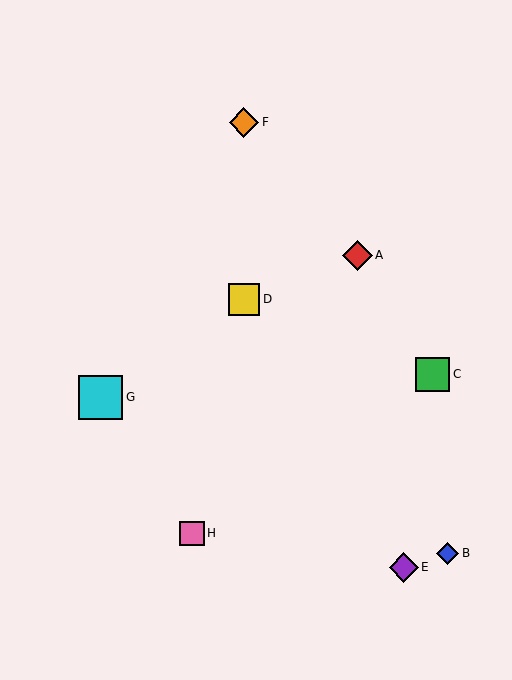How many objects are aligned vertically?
2 objects (D, F) are aligned vertically.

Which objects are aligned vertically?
Objects D, F are aligned vertically.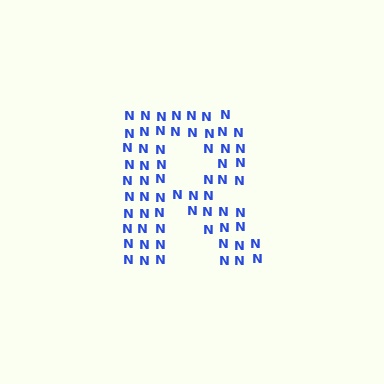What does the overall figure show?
The overall figure shows the letter R.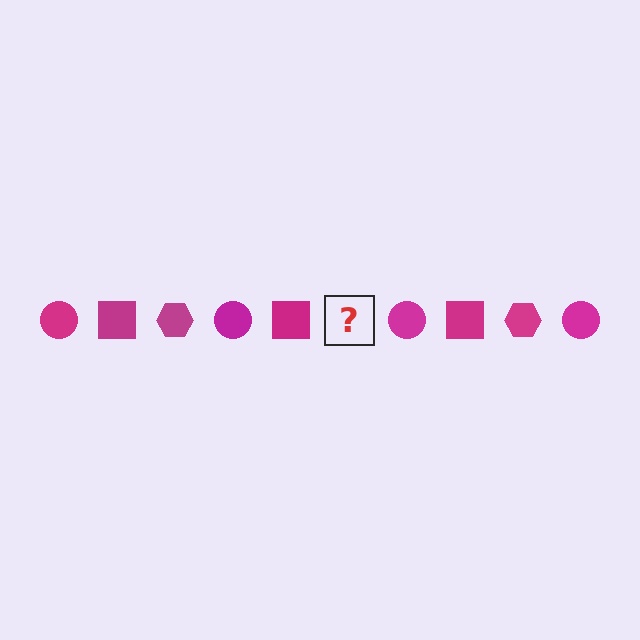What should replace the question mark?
The question mark should be replaced with a magenta hexagon.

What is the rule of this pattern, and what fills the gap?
The rule is that the pattern cycles through circle, square, hexagon shapes in magenta. The gap should be filled with a magenta hexagon.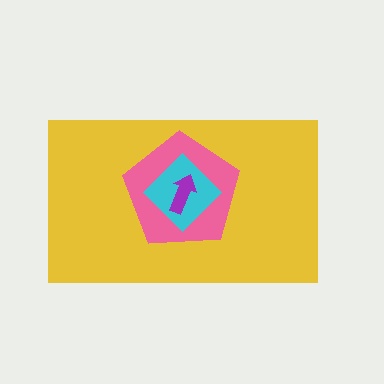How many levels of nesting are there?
4.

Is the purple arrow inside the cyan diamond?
Yes.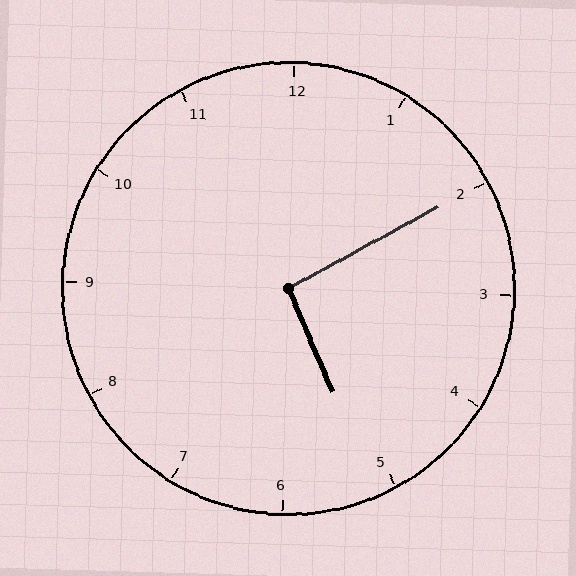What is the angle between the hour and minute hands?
Approximately 95 degrees.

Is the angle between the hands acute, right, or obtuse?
It is right.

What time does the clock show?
5:10.